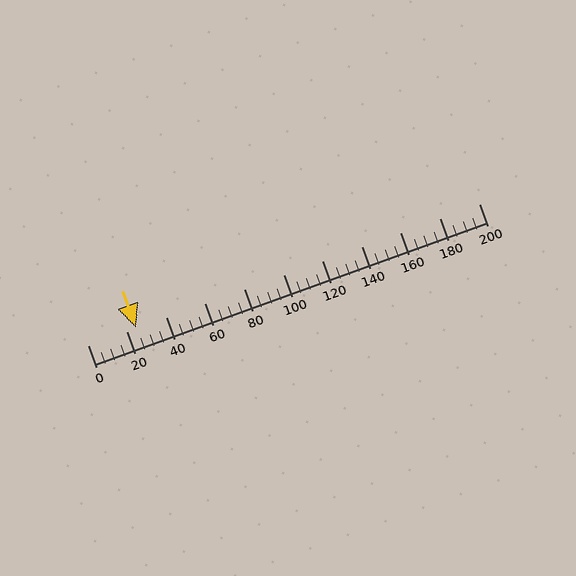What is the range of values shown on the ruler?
The ruler shows values from 0 to 200.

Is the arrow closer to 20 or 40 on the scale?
The arrow is closer to 20.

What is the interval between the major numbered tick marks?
The major tick marks are spaced 20 units apart.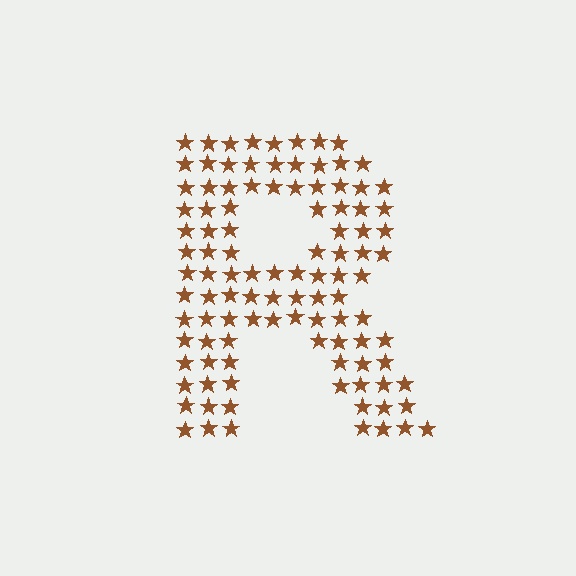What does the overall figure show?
The overall figure shows the letter R.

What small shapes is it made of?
It is made of small stars.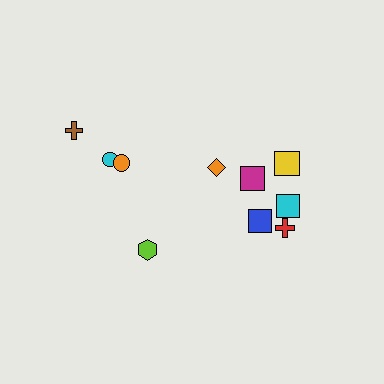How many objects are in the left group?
There are 4 objects.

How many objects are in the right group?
There are 6 objects.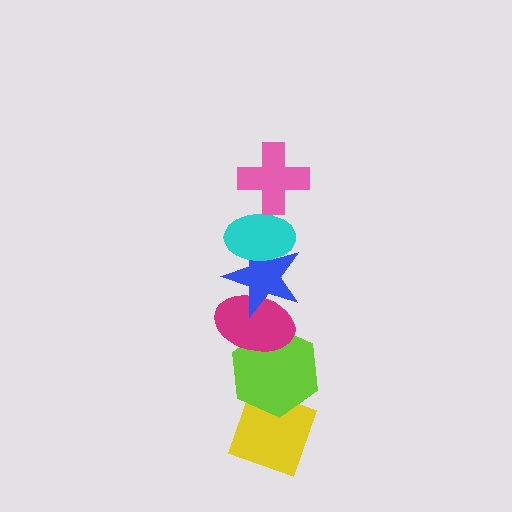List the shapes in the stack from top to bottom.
From top to bottom: the pink cross, the cyan ellipse, the blue star, the magenta ellipse, the lime hexagon, the yellow diamond.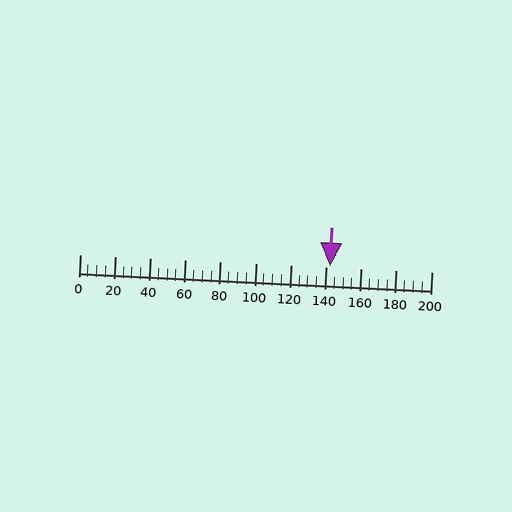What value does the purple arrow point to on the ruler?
The purple arrow points to approximately 142.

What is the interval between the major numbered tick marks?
The major tick marks are spaced 20 units apart.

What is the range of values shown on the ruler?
The ruler shows values from 0 to 200.